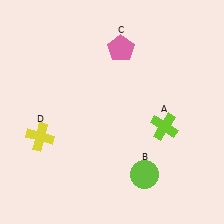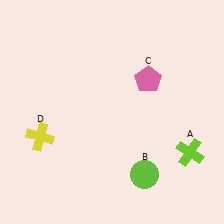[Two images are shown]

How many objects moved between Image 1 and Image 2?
2 objects moved between the two images.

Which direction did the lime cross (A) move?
The lime cross (A) moved down.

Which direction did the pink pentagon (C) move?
The pink pentagon (C) moved down.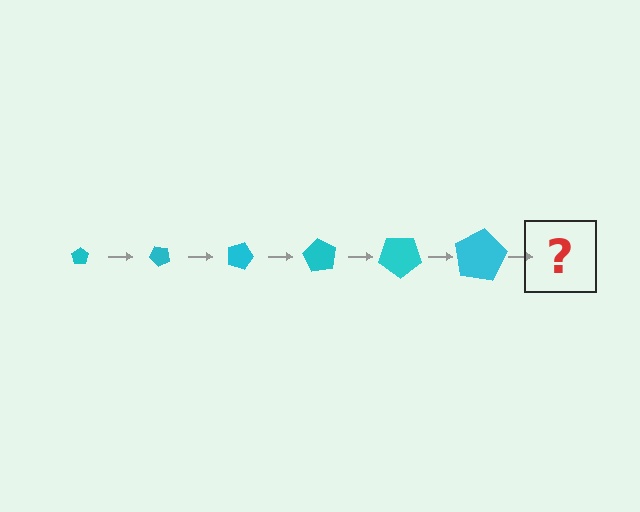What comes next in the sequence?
The next element should be a pentagon, larger than the previous one and rotated 270 degrees from the start.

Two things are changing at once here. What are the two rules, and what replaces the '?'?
The two rules are that the pentagon grows larger each step and it rotates 45 degrees each step. The '?' should be a pentagon, larger than the previous one and rotated 270 degrees from the start.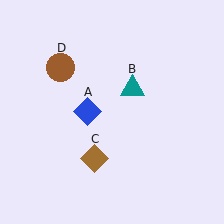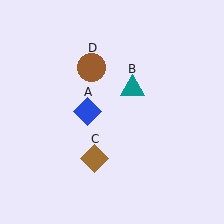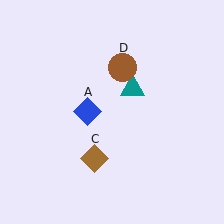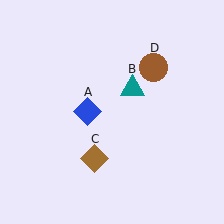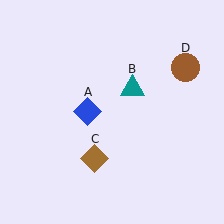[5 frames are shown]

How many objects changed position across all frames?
1 object changed position: brown circle (object D).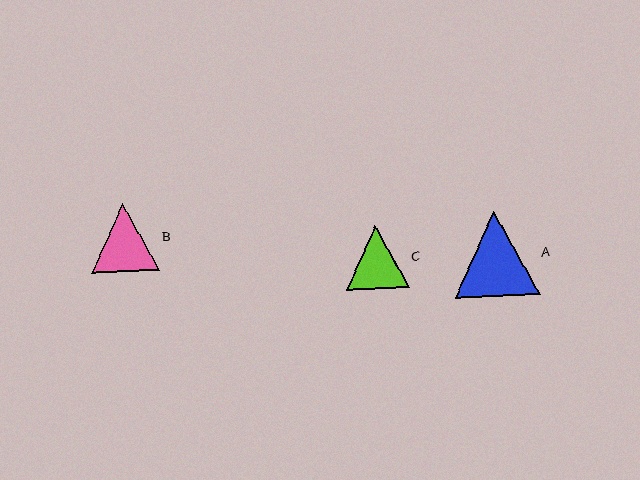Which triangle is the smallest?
Triangle C is the smallest with a size of approximately 63 pixels.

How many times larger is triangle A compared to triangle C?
Triangle A is approximately 1.3 times the size of triangle C.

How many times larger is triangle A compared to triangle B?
Triangle A is approximately 1.2 times the size of triangle B.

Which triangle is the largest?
Triangle A is the largest with a size of approximately 85 pixels.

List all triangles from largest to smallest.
From largest to smallest: A, B, C.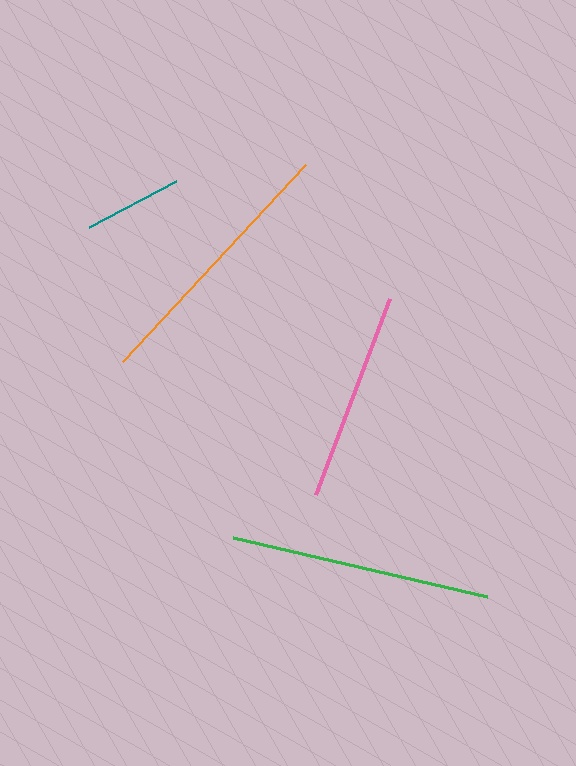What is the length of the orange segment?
The orange segment is approximately 269 pixels long.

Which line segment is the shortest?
The teal line is the shortest at approximately 98 pixels.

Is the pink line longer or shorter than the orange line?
The orange line is longer than the pink line.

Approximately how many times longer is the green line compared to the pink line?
The green line is approximately 1.2 times the length of the pink line.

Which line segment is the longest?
The orange line is the longest at approximately 269 pixels.